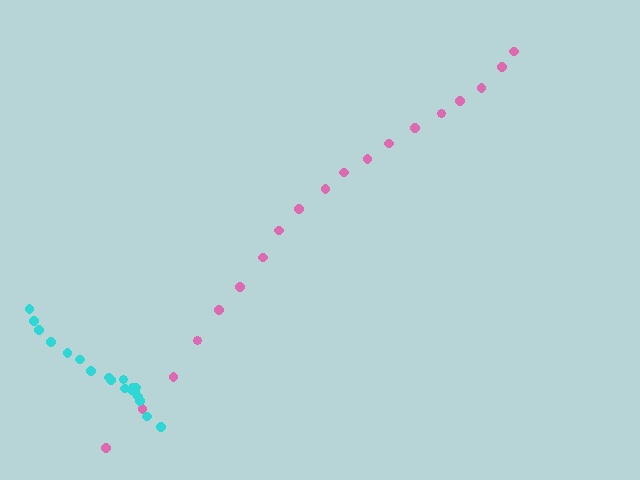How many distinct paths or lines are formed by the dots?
There are 2 distinct paths.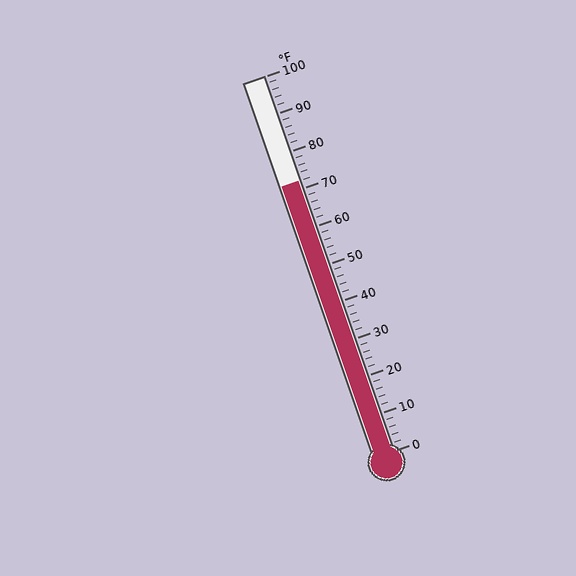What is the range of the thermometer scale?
The thermometer scale ranges from 0°F to 100°F.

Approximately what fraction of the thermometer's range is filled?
The thermometer is filled to approximately 70% of its range.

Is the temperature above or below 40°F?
The temperature is above 40°F.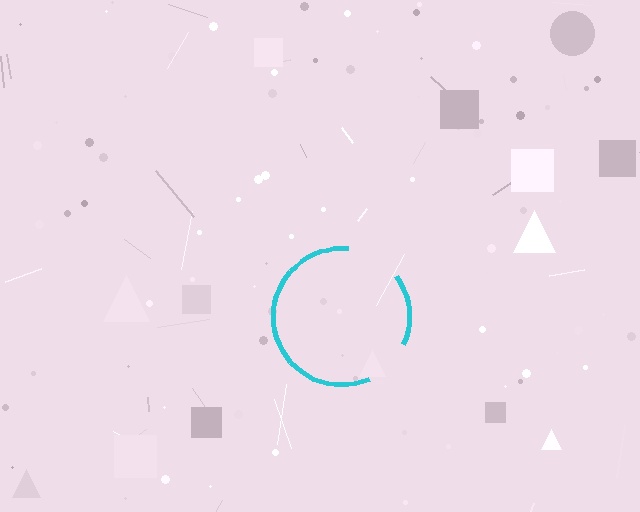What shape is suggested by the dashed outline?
The dashed outline suggests a circle.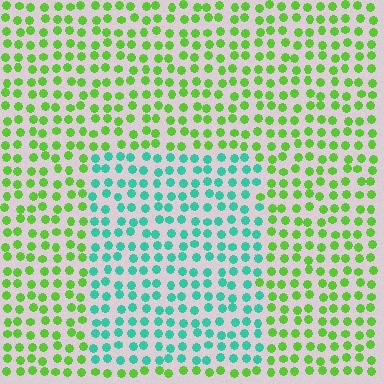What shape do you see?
I see a rectangle.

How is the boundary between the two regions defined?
The boundary is defined purely by a slight shift in hue (about 60 degrees). Spacing, size, and orientation are identical on both sides.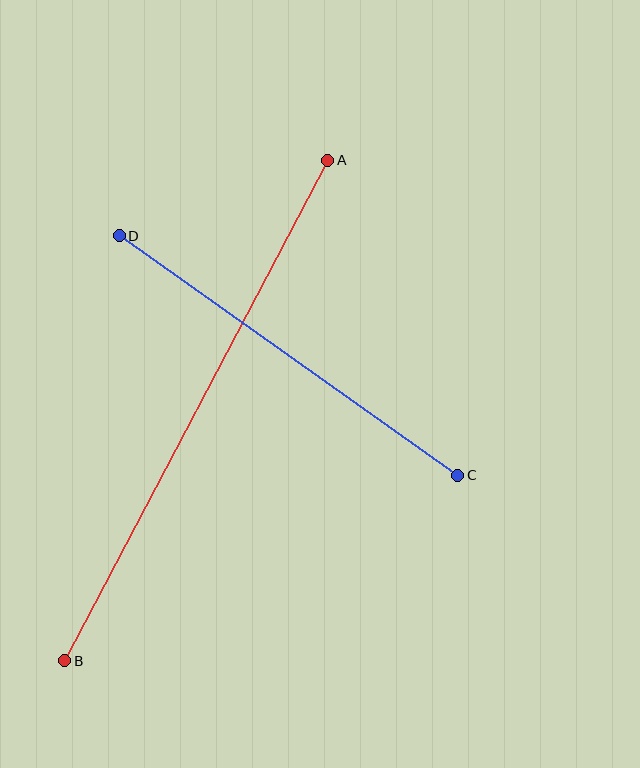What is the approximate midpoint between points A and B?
The midpoint is at approximately (196, 411) pixels.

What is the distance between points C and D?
The distance is approximately 414 pixels.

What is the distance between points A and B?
The distance is approximately 566 pixels.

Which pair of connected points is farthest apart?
Points A and B are farthest apart.